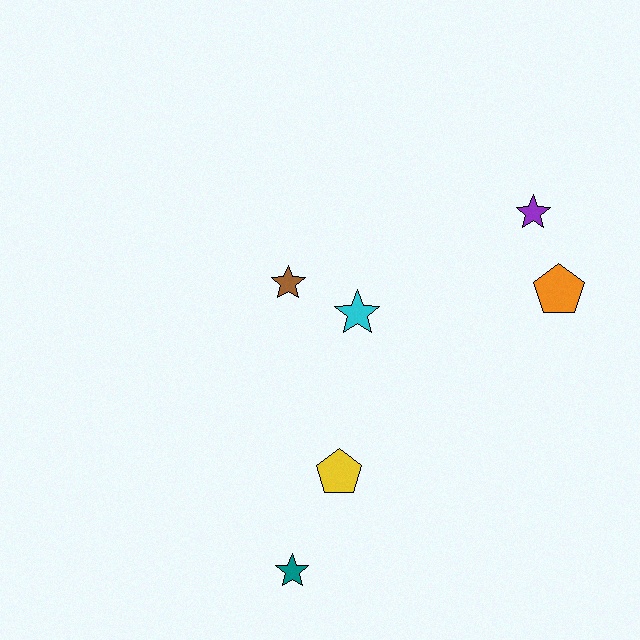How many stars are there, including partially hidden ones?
There are 4 stars.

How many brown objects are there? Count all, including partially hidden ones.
There is 1 brown object.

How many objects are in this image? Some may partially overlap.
There are 6 objects.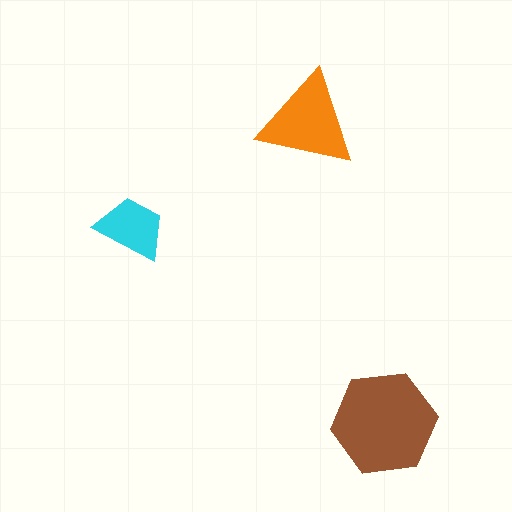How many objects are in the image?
There are 3 objects in the image.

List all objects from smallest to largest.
The cyan trapezoid, the orange triangle, the brown hexagon.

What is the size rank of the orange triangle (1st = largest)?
2nd.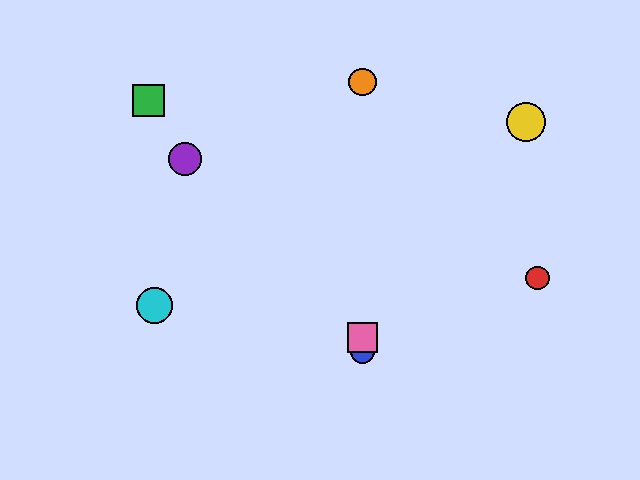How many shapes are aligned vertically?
3 shapes (the blue circle, the orange circle, the pink square) are aligned vertically.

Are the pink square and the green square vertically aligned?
No, the pink square is at x≈362 and the green square is at x≈149.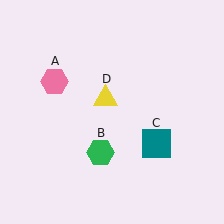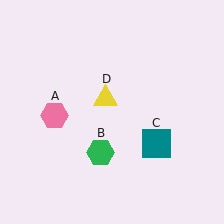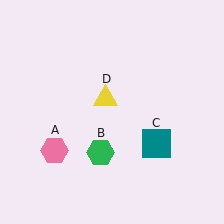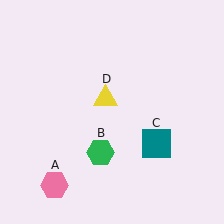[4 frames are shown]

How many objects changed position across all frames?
1 object changed position: pink hexagon (object A).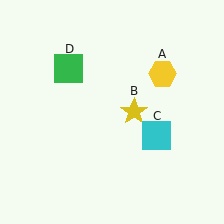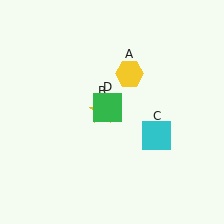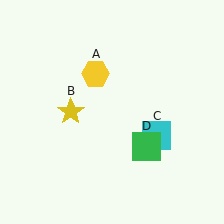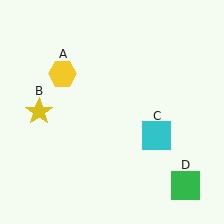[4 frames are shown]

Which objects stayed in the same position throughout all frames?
Cyan square (object C) remained stationary.